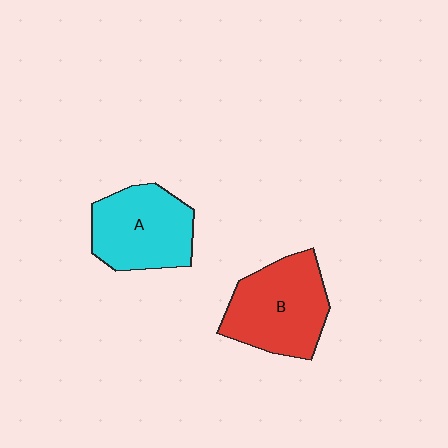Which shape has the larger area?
Shape B (red).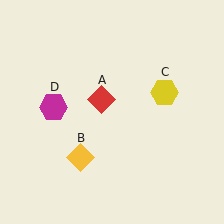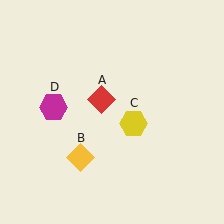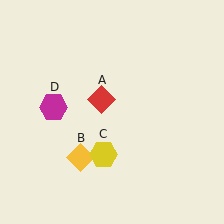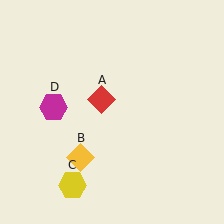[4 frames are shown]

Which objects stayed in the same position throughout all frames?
Red diamond (object A) and yellow diamond (object B) and magenta hexagon (object D) remained stationary.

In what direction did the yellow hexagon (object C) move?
The yellow hexagon (object C) moved down and to the left.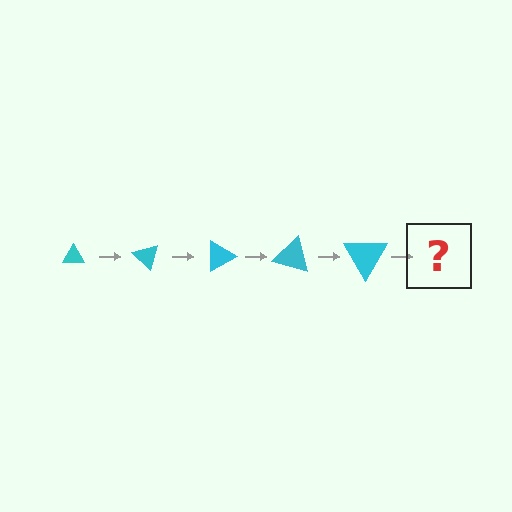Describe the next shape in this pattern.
It should be a triangle, larger than the previous one and rotated 225 degrees from the start.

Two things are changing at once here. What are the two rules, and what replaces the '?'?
The two rules are that the triangle grows larger each step and it rotates 45 degrees each step. The '?' should be a triangle, larger than the previous one and rotated 225 degrees from the start.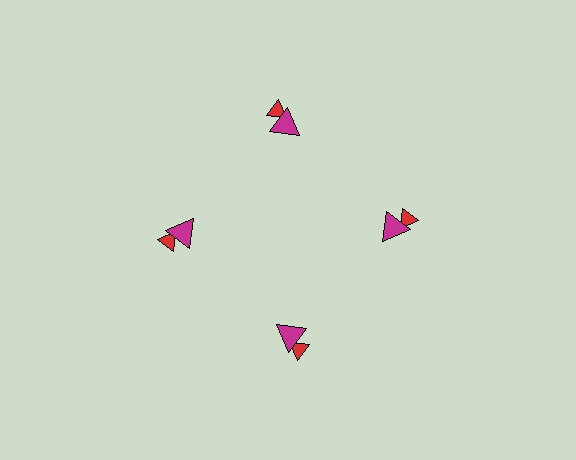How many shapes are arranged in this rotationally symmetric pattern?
There are 8 shapes, arranged in 4 groups of 2.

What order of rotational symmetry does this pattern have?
This pattern has 4-fold rotational symmetry.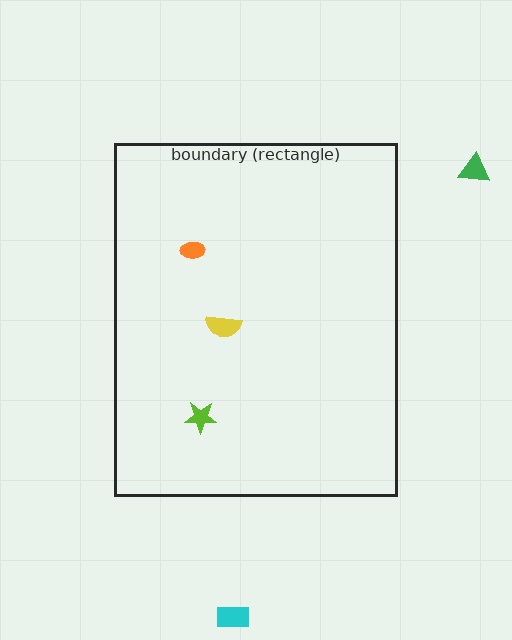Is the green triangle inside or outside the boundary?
Outside.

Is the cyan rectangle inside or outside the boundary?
Outside.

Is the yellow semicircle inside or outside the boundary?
Inside.